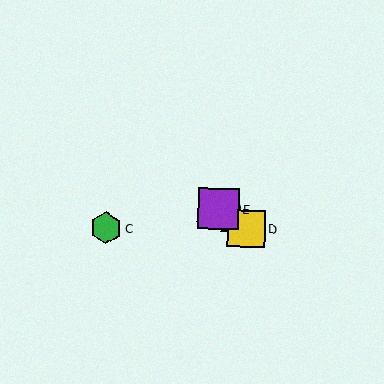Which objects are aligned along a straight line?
Objects A, B, D, E are aligned along a straight line.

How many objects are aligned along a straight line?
4 objects (A, B, D, E) are aligned along a straight line.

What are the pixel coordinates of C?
Object C is at (106, 228).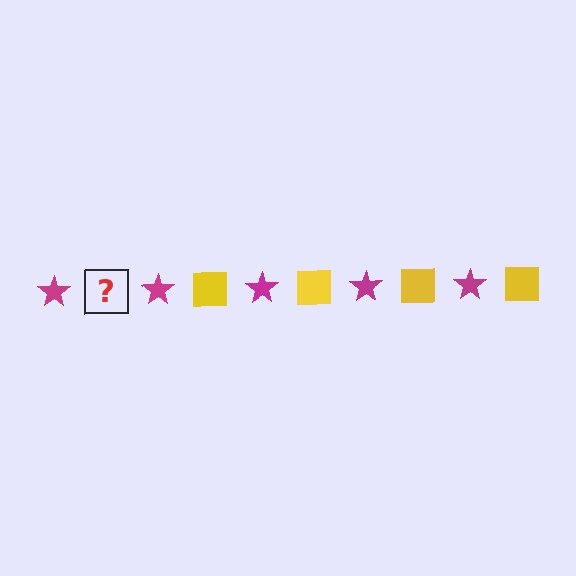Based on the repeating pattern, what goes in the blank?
The blank should be a yellow square.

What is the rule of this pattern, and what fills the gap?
The rule is that the pattern alternates between magenta star and yellow square. The gap should be filled with a yellow square.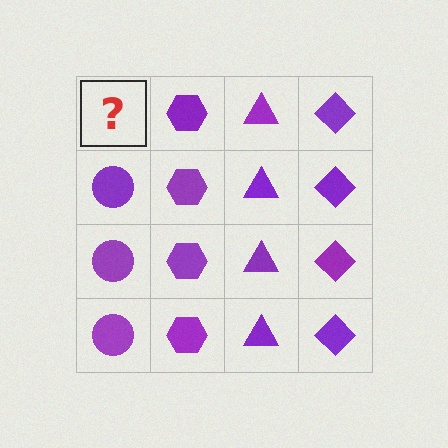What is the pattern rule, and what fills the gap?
The rule is that each column has a consistent shape. The gap should be filled with a purple circle.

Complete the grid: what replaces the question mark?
The question mark should be replaced with a purple circle.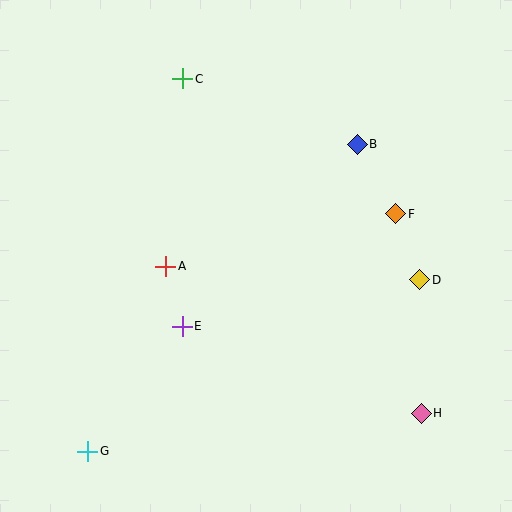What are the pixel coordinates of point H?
Point H is at (421, 413).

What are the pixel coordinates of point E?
Point E is at (182, 326).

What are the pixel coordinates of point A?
Point A is at (166, 266).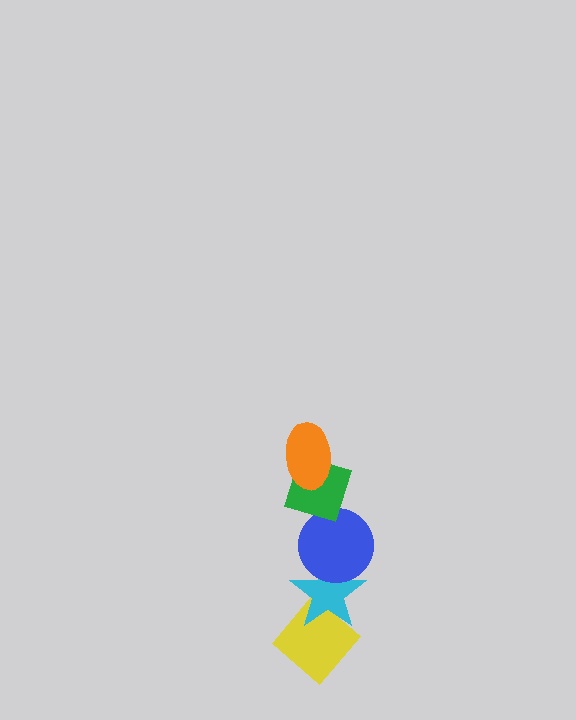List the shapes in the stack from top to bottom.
From top to bottom: the orange ellipse, the green diamond, the blue circle, the cyan star, the yellow diamond.